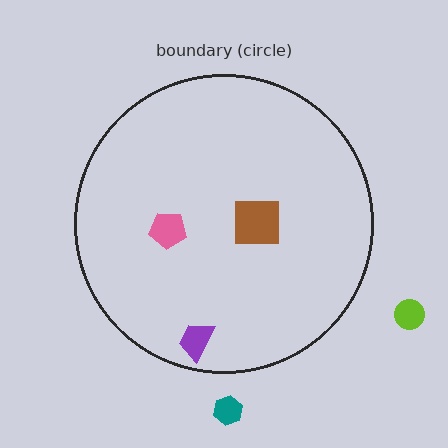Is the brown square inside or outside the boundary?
Inside.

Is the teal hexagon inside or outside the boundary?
Outside.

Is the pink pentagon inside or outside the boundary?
Inside.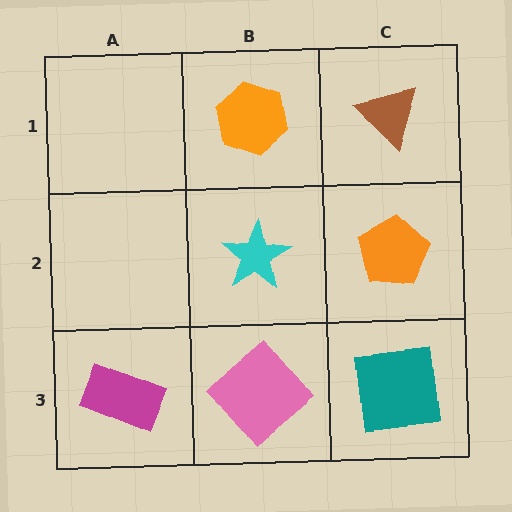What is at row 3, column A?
A magenta rectangle.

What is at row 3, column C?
A teal square.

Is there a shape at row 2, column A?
No, that cell is empty.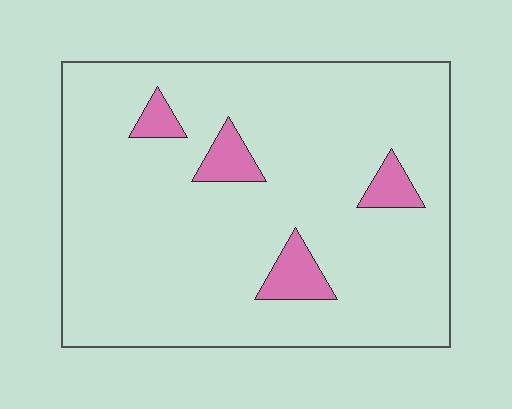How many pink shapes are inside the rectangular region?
4.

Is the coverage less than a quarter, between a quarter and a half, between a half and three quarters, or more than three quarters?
Less than a quarter.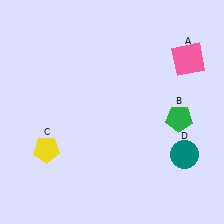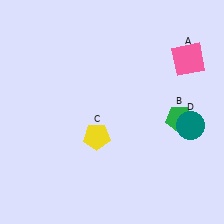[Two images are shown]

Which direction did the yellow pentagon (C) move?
The yellow pentagon (C) moved right.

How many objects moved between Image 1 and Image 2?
2 objects moved between the two images.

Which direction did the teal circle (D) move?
The teal circle (D) moved up.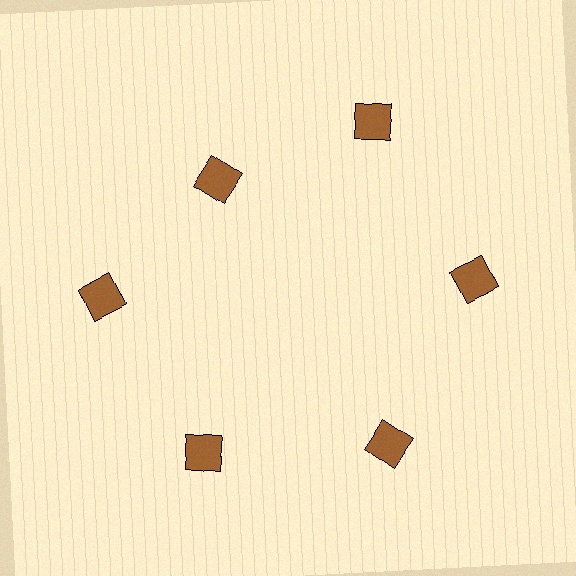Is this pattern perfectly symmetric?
No. The 6 brown squares are arranged in a ring, but one element near the 11 o'clock position is pulled inward toward the center, breaking the 6-fold rotational symmetry.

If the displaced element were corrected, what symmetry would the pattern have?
It would have 6-fold rotational symmetry — the pattern would map onto itself every 60 degrees.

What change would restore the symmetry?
The symmetry would be restored by moving it outward, back onto the ring so that all 6 squares sit at equal angles and equal distance from the center.